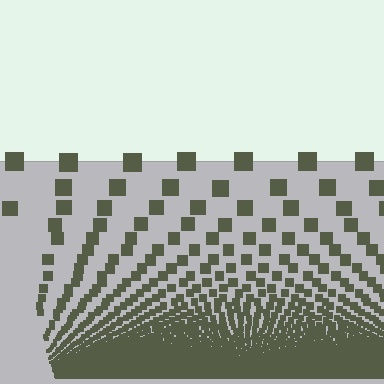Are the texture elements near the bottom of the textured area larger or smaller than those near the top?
Smaller. The gradient is inverted — elements near the bottom are smaller and denser.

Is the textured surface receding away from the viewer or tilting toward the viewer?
The surface appears to tilt toward the viewer. Texture elements get larger and sparser toward the top.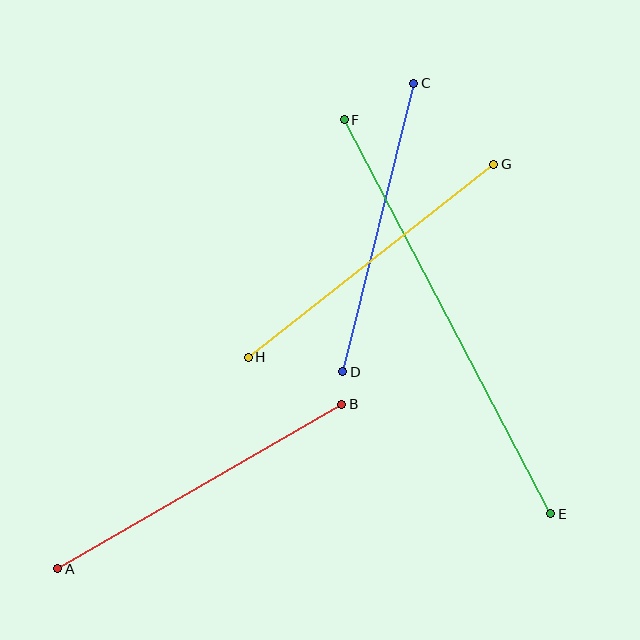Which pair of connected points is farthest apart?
Points E and F are farthest apart.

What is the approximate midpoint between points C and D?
The midpoint is at approximately (378, 228) pixels.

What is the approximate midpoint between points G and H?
The midpoint is at approximately (371, 261) pixels.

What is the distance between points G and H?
The distance is approximately 312 pixels.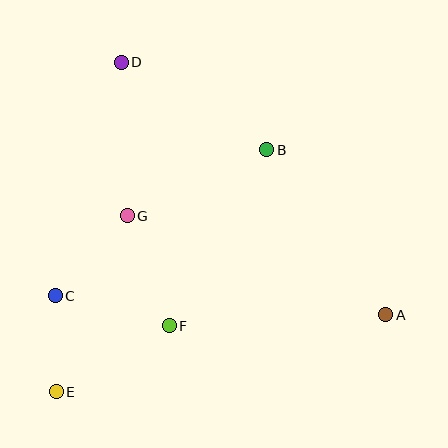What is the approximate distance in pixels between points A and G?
The distance between A and G is approximately 277 pixels.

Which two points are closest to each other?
Points C and E are closest to each other.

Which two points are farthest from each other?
Points A and D are farthest from each other.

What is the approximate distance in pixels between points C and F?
The distance between C and F is approximately 118 pixels.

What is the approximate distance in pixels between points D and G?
The distance between D and G is approximately 154 pixels.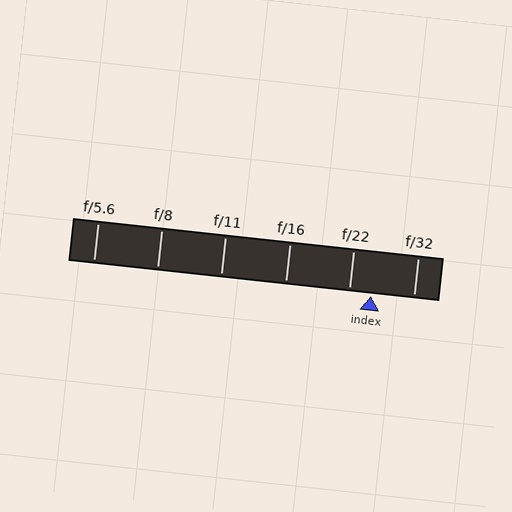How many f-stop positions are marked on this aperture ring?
There are 6 f-stop positions marked.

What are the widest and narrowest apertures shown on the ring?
The widest aperture shown is f/5.6 and the narrowest is f/32.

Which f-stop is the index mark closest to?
The index mark is closest to f/22.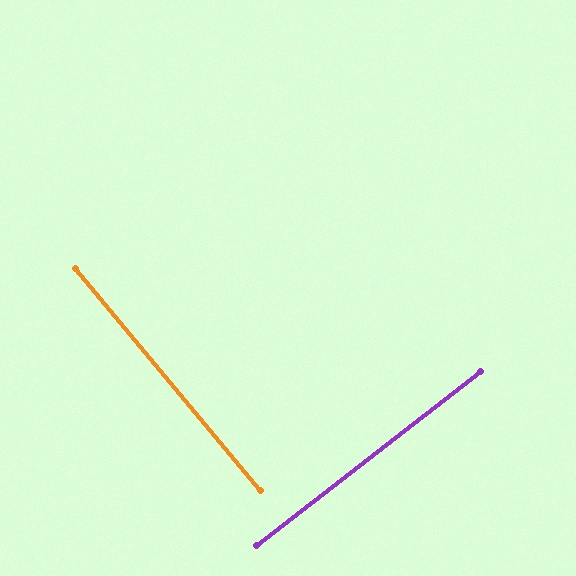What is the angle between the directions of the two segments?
Approximately 88 degrees.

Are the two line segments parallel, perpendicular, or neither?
Perpendicular — they meet at approximately 88°.